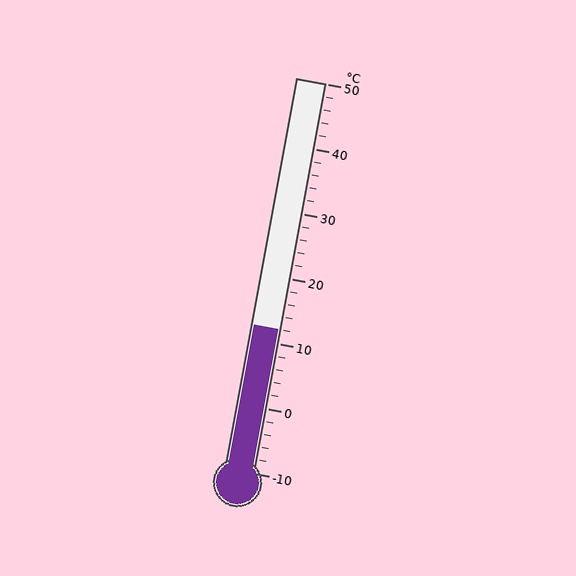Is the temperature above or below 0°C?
The temperature is above 0°C.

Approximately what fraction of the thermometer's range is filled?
The thermometer is filled to approximately 35% of its range.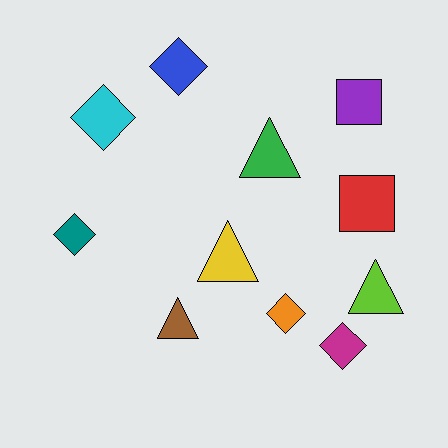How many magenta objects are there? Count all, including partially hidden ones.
There is 1 magenta object.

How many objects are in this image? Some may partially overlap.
There are 11 objects.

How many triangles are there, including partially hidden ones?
There are 4 triangles.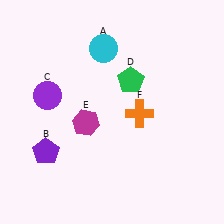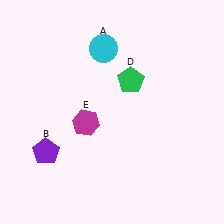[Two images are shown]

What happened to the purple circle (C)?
The purple circle (C) was removed in Image 2. It was in the top-left area of Image 1.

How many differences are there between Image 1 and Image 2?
There are 2 differences between the two images.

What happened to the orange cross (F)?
The orange cross (F) was removed in Image 2. It was in the bottom-right area of Image 1.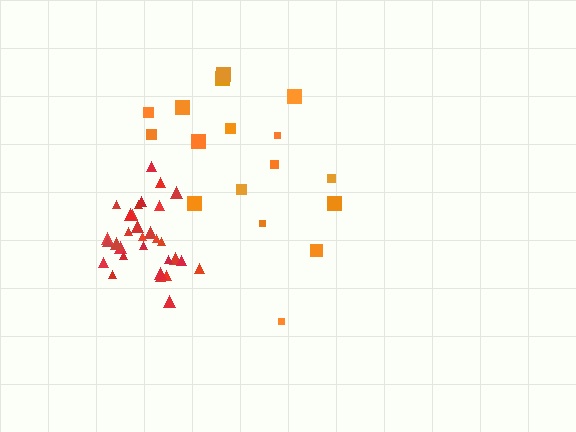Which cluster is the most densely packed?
Red.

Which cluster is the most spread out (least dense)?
Orange.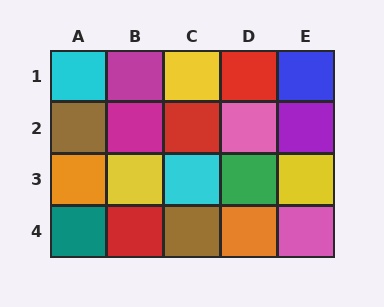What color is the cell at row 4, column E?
Pink.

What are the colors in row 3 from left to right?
Orange, yellow, cyan, green, yellow.